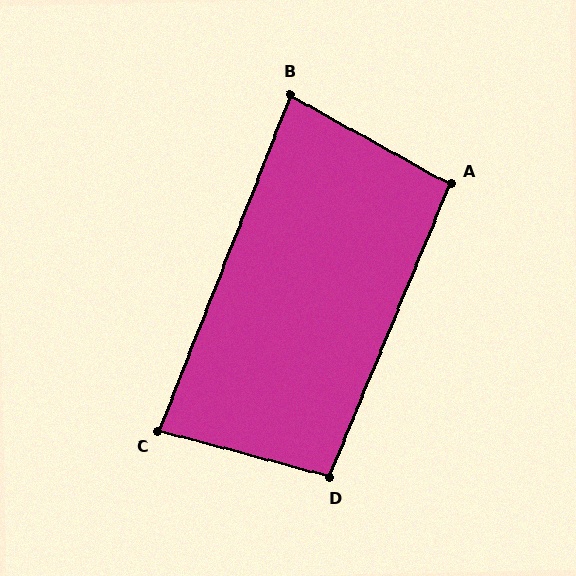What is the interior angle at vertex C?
Approximately 83 degrees (acute).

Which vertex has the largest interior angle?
D, at approximately 97 degrees.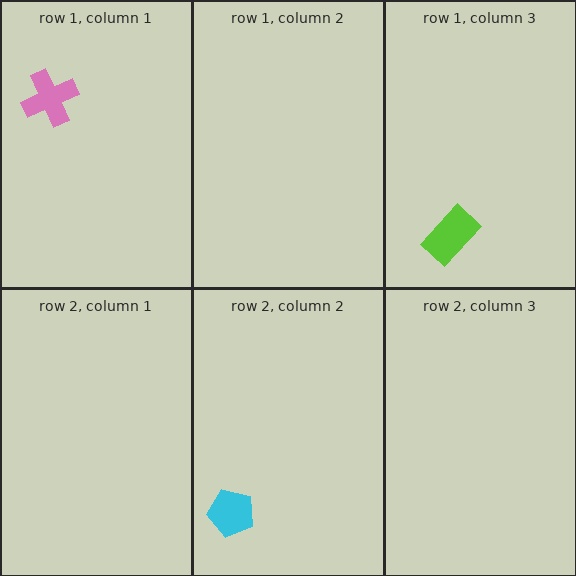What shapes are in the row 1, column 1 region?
The pink cross.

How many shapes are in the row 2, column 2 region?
1.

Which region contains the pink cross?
The row 1, column 1 region.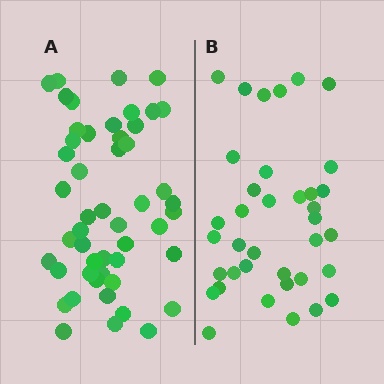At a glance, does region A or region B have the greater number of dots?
Region A (the left region) has more dots.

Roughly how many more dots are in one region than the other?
Region A has approximately 15 more dots than region B.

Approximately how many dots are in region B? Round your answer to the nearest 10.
About 40 dots. (The exact count is 37, which rounds to 40.)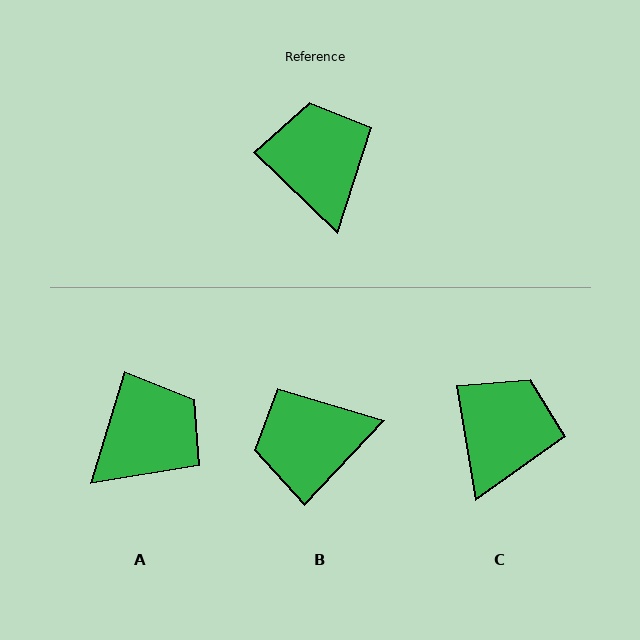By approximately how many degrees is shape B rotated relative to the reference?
Approximately 91 degrees counter-clockwise.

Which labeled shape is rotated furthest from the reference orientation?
B, about 91 degrees away.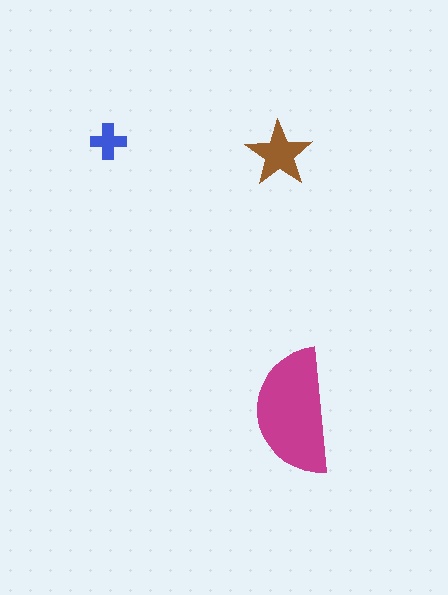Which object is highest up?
The blue cross is topmost.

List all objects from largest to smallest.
The magenta semicircle, the brown star, the blue cross.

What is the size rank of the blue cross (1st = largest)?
3rd.